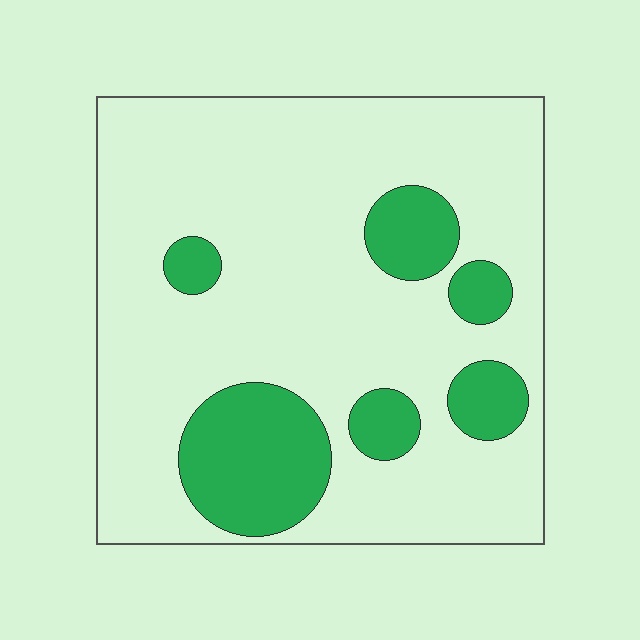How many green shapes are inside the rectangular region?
6.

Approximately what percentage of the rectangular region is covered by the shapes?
Approximately 20%.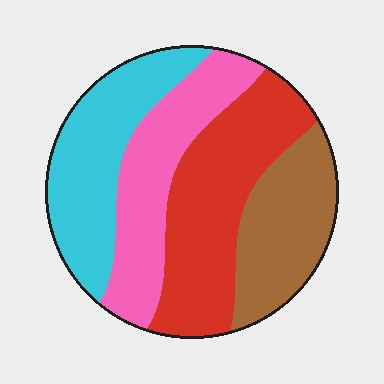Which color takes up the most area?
Red, at roughly 30%.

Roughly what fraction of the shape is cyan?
Cyan takes up between a quarter and a half of the shape.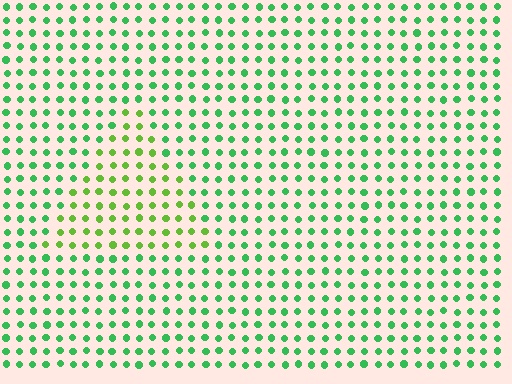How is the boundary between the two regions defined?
The boundary is defined purely by a slight shift in hue (about 35 degrees). Spacing, size, and orientation are identical on both sides.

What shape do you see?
I see a triangle.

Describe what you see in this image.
The image is filled with small green elements in a uniform arrangement. A triangle-shaped region is visible where the elements are tinted to a slightly different hue, forming a subtle color boundary.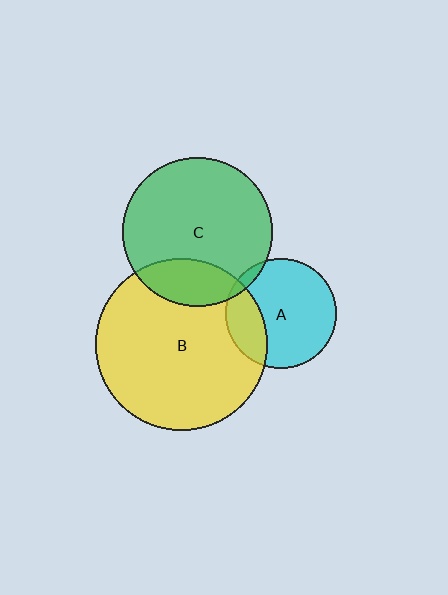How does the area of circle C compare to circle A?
Approximately 1.8 times.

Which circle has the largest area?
Circle B (yellow).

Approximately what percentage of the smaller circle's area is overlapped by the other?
Approximately 20%.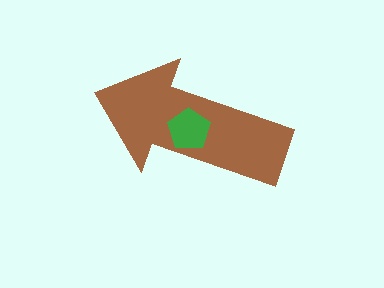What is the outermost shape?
The brown arrow.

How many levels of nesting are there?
2.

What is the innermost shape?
The green pentagon.